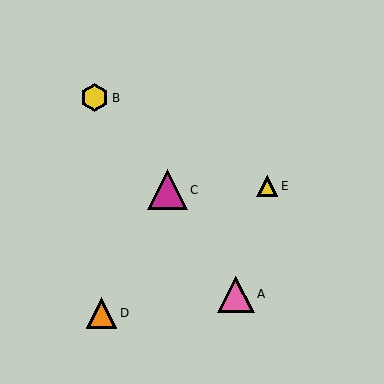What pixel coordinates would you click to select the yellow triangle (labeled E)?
Click at (267, 186) to select the yellow triangle E.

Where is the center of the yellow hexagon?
The center of the yellow hexagon is at (95, 98).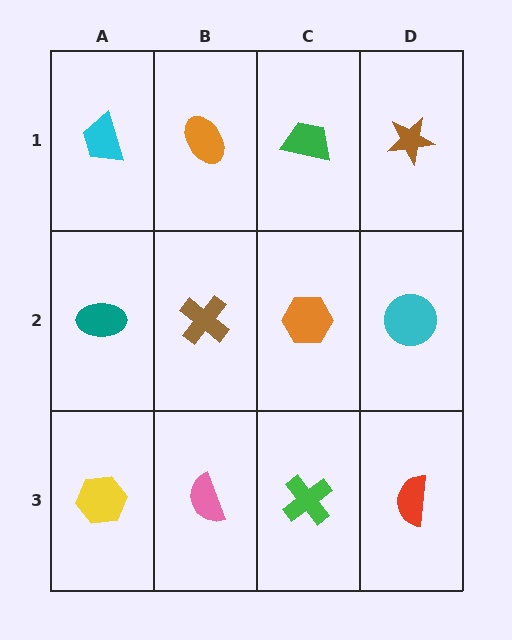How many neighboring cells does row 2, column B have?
4.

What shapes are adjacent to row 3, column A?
A teal ellipse (row 2, column A), a pink semicircle (row 3, column B).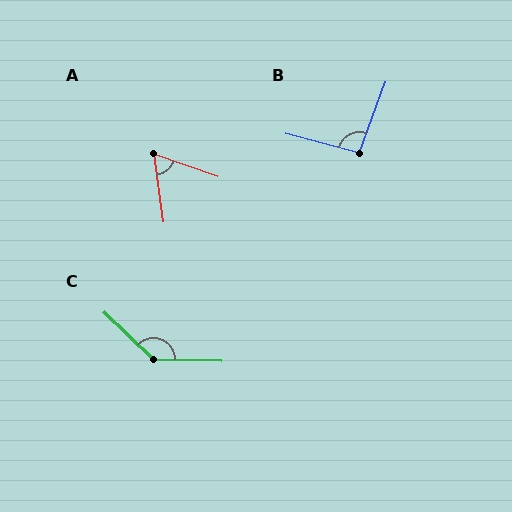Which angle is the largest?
C, at approximately 137 degrees.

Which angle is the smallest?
A, at approximately 63 degrees.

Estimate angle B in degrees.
Approximately 95 degrees.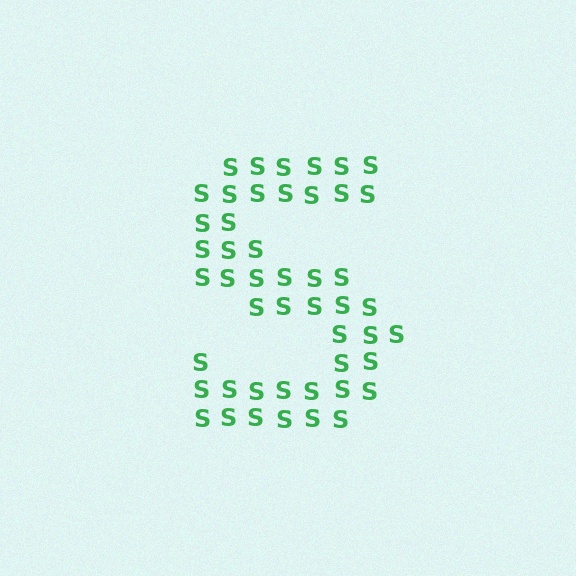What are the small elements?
The small elements are letter S's.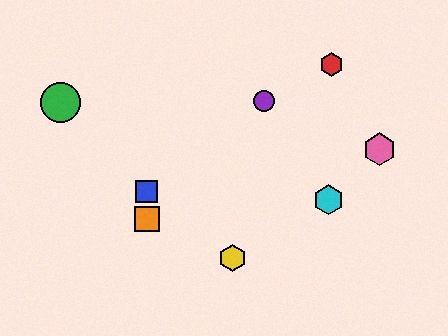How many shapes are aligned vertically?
2 shapes (the blue square, the orange square) are aligned vertically.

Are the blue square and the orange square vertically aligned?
Yes, both are at x≈147.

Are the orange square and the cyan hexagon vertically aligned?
No, the orange square is at x≈147 and the cyan hexagon is at x≈329.